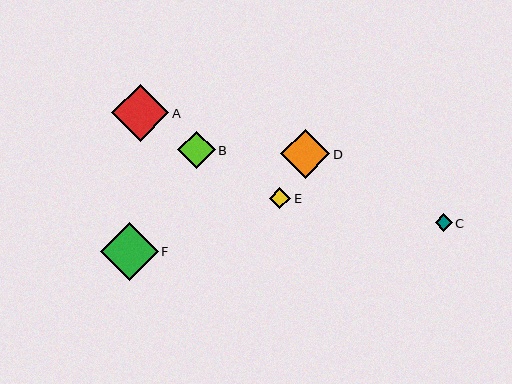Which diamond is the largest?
Diamond F is the largest with a size of approximately 58 pixels.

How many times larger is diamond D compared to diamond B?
Diamond D is approximately 1.3 times the size of diamond B.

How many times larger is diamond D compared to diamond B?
Diamond D is approximately 1.3 times the size of diamond B.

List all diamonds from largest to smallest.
From largest to smallest: F, A, D, B, E, C.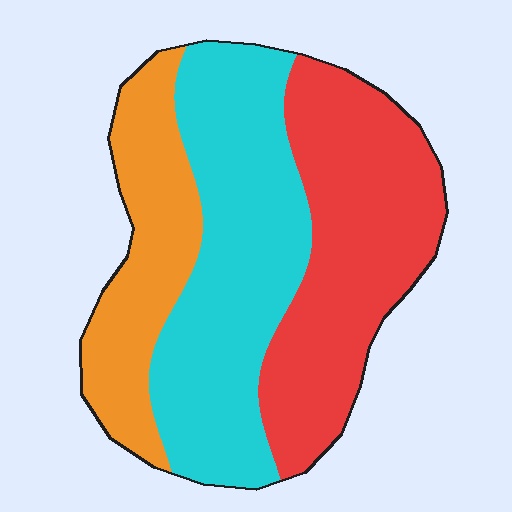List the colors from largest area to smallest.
From largest to smallest: cyan, red, orange.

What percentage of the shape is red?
Red covers around 35% of the shape.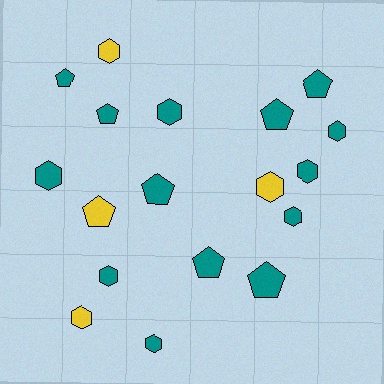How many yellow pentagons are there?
There is 1 yellow pentagon.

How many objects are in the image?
There are 18 objects.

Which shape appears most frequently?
Hexagon, with 10 objects.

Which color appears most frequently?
Teal, with 14 objects.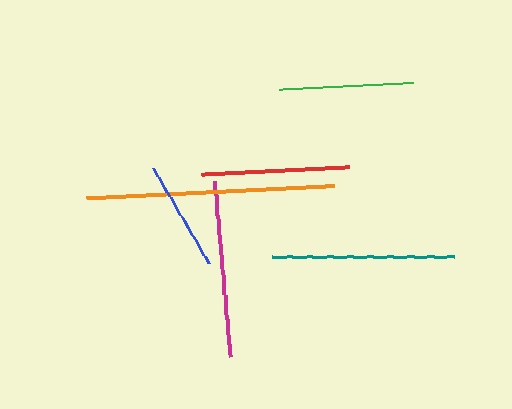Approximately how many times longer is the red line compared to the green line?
The red line is approximately 1.1 times the length of the green line.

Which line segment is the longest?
The orange line is the longest at approximately 248 pixels.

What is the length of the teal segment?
The teal segment is approximately 183 pixels long.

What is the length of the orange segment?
The orange segment is approximately 248 pixels long.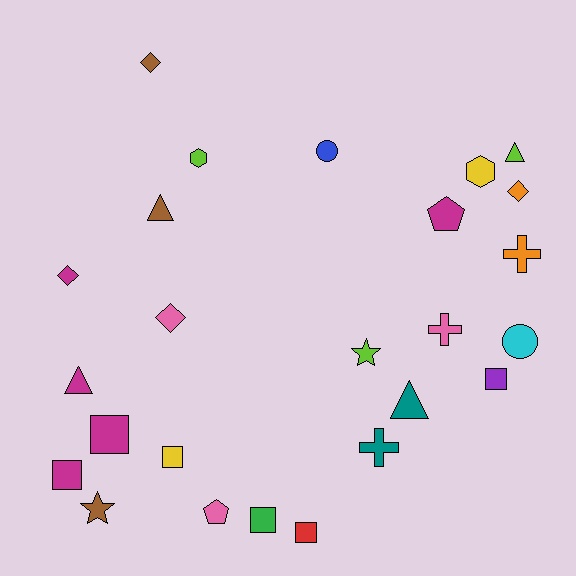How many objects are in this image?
There are 25 objects.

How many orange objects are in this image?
There are 2 orange objects.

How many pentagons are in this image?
There are 2 pentagons.